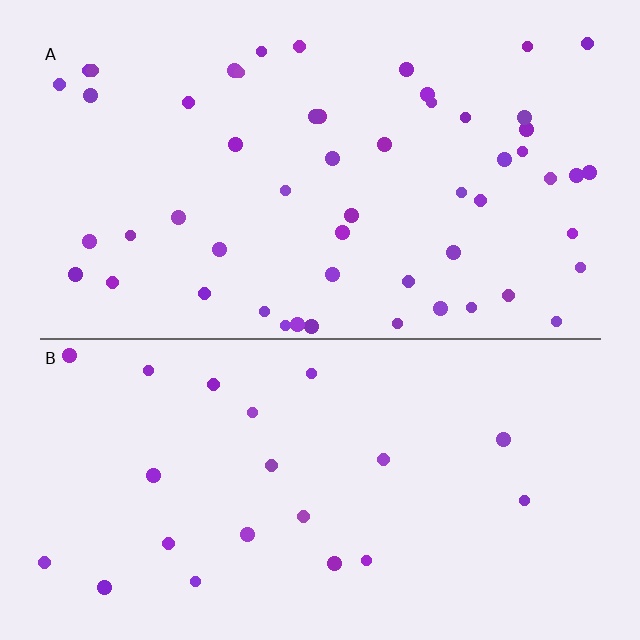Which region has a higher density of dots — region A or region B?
A (the top).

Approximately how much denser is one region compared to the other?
Approximately 2.6× — region A over region B.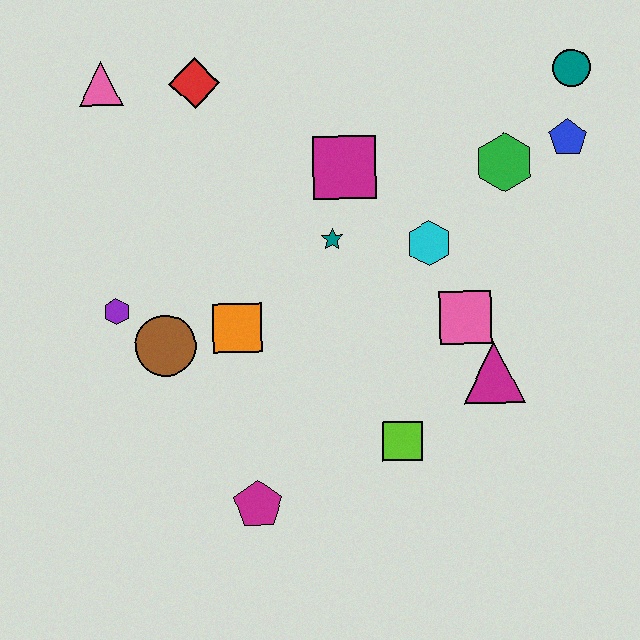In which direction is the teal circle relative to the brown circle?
The teal circle is to the right of the brown circle.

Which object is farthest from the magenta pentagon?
The teal circle is farthest from the magenta pentagon.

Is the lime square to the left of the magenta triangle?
Yes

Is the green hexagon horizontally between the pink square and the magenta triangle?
No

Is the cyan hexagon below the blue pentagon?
Yes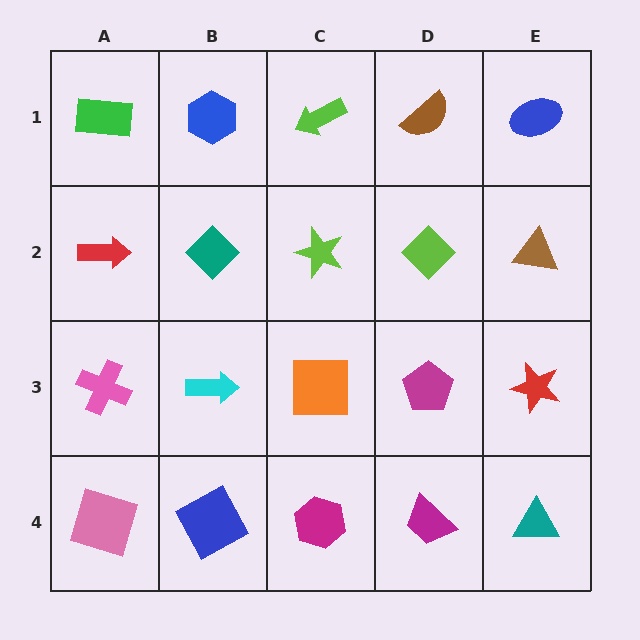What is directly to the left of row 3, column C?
A cyan arrow.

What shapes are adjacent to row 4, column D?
A magenta pentagon (row 3, column D), a magenta hexagon (row 4, column C), a teal triangle (row 4, column E).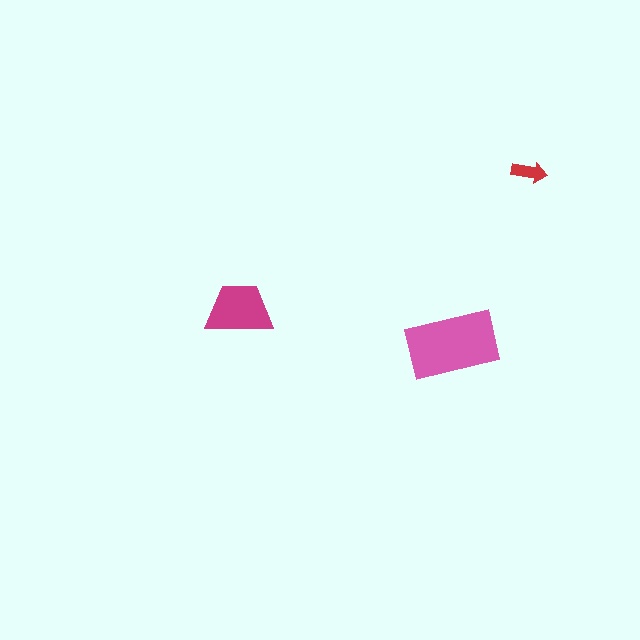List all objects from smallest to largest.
The red arrow, the magenta trapezoid, the pink rectangle.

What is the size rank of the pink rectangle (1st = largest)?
1st.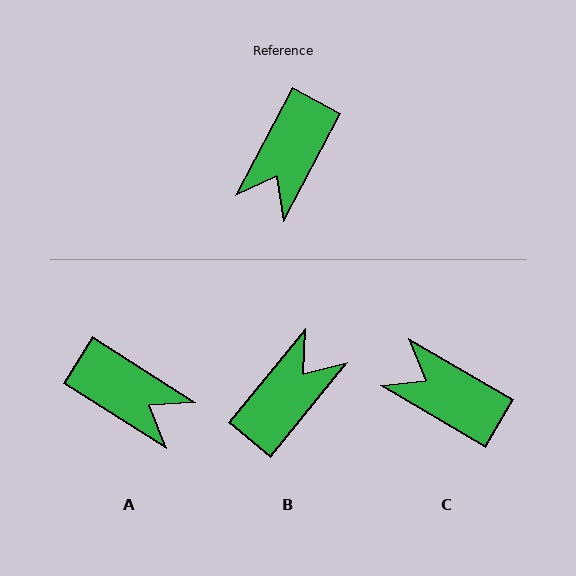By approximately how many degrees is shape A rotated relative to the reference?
Approximately 85 degrees counter-clockwise.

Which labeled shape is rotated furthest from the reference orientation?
B, about 169 degrees away.